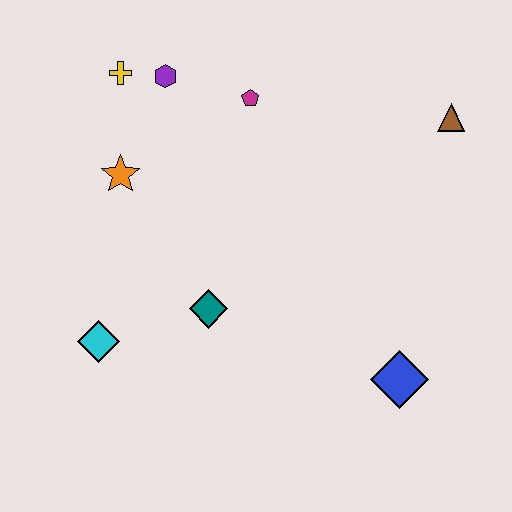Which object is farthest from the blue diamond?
The yellow cross is farthest from the blue diamond.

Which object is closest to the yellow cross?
The purple hexagon is closest to the yellow cross.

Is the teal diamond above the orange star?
No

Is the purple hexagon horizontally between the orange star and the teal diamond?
Yes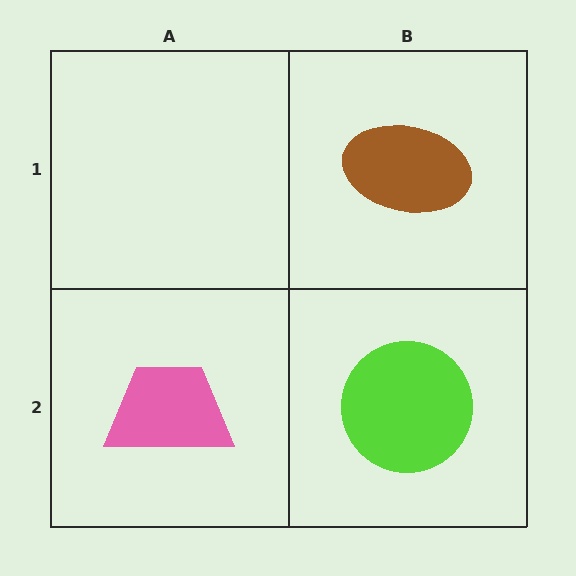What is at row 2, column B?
A lime circle.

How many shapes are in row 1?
1 shape.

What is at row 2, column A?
A pink trapezoid.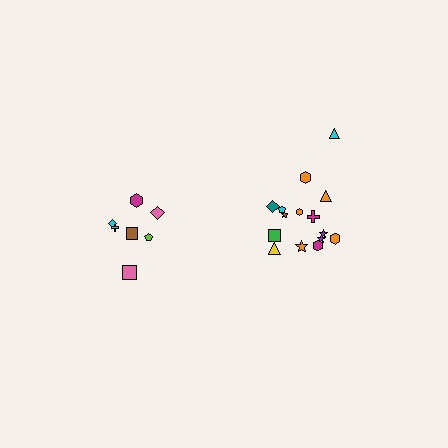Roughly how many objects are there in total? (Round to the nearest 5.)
Roughly 20 objects in total.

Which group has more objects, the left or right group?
The right group.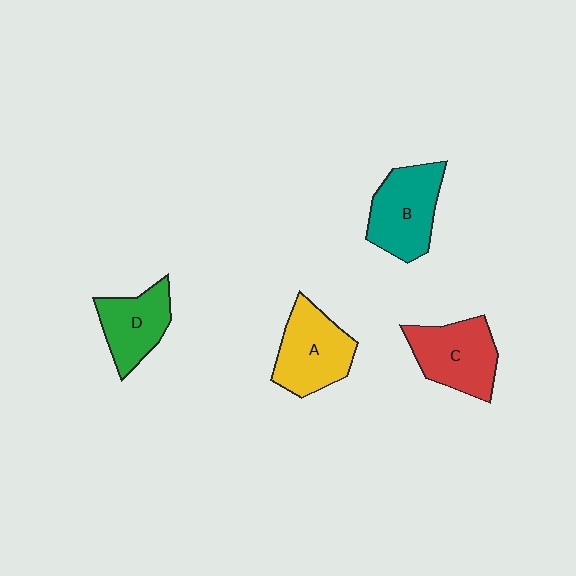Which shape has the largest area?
Shape B (teal).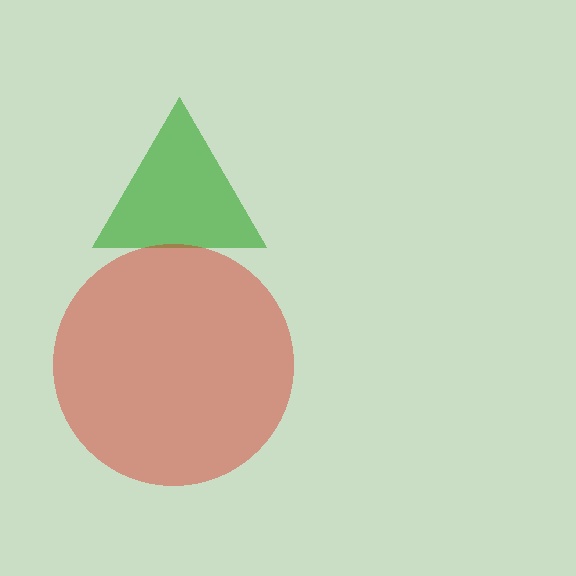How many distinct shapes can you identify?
There are 2 distinct shapes: a green triangle, a red circle.